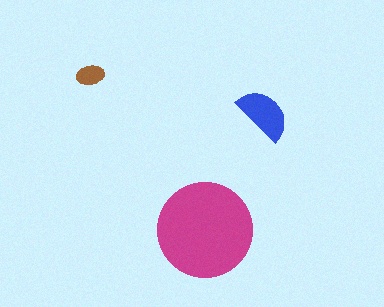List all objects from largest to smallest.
The magenta circle, the blue semicircle, the brown ellipse.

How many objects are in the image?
There are 3 objects in the image.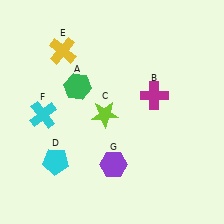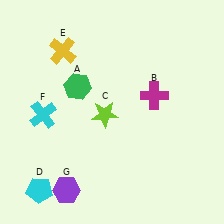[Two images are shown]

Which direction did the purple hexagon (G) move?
The purple hexagon (G) moved left.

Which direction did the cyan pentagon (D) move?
The cyan pentagon (D) moved down.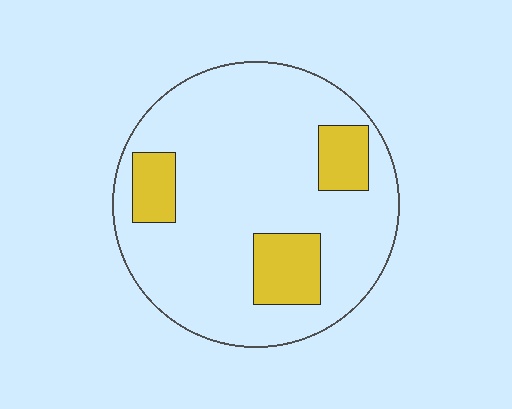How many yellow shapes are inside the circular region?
3.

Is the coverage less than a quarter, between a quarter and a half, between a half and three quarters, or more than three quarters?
Less than a quarter.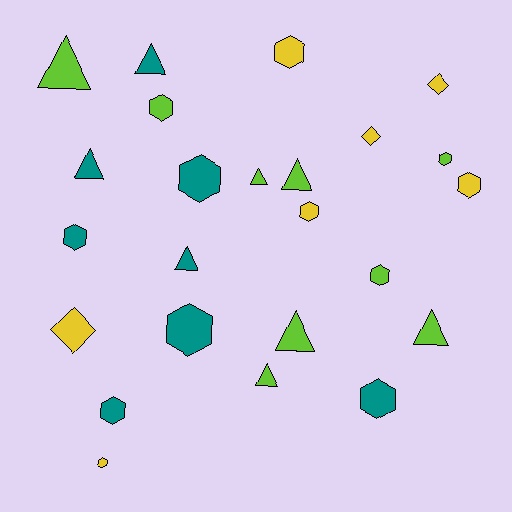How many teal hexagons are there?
There are 5 teal hexagons.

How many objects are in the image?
There are 24 objects.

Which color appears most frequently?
Lime, with 9 objects.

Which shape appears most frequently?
Hexagon, with 12 objects.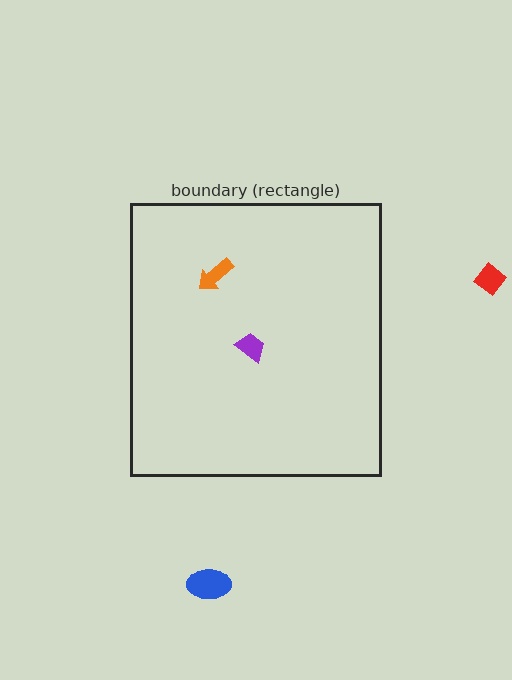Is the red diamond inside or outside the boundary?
Outside.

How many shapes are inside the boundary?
2 inside, 2 outside.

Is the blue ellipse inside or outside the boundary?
Outside.